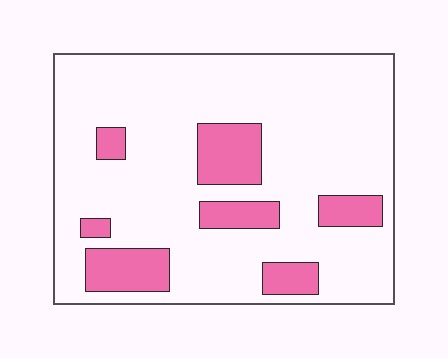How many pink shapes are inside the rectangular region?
7.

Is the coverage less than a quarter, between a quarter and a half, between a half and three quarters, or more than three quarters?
Less than a quarter.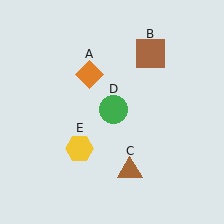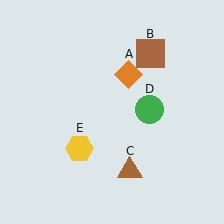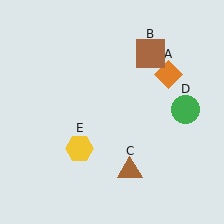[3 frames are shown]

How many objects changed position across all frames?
2 objects changed position: orange diamond (object A), green circle (object D).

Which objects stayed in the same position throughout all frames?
Brown square (object B) and brown triangle (object C) and yellow hexagon (object E) remained stationary.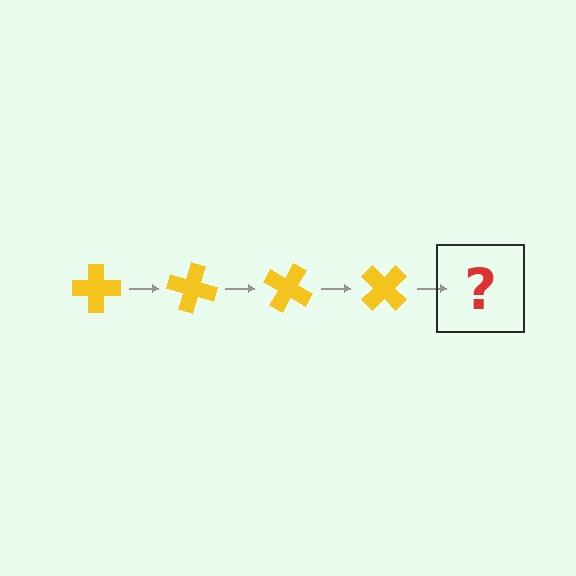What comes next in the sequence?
The next element should be a yellow cross rotated 60 degrees.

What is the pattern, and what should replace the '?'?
The pattern is that the cross rotates 15 degrees each step. The '?' should be a yellow cross rotated 60 degrees.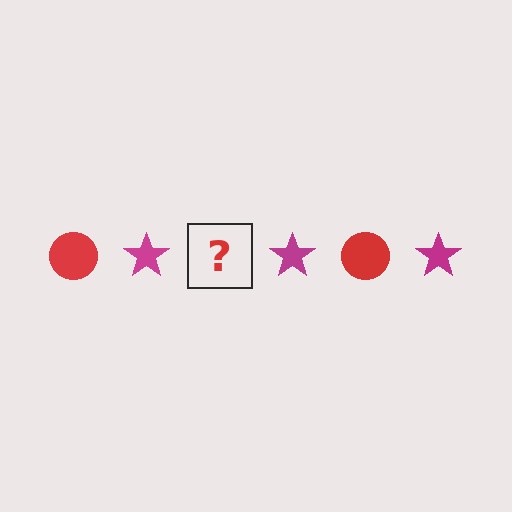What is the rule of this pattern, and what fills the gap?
The rule is that the pattern alternates between red circle and magenta star. The gap should be filled with a red circle.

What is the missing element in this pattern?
The missing element is a red circle.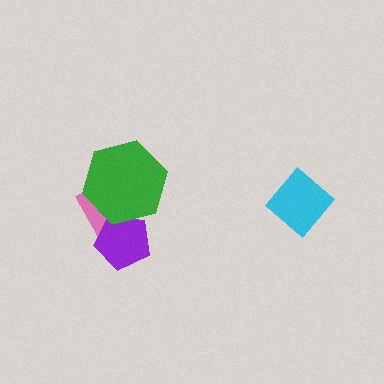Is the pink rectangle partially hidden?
Yes, it is partially covered by another shape.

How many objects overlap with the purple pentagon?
2 objects overlap with the purple pentagon.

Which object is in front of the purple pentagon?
The green hexagon is in front of the purple pentagon.